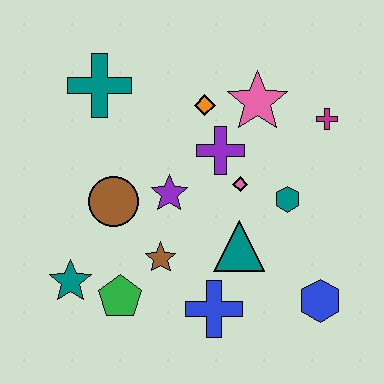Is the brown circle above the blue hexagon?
Yes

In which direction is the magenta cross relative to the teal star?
The magenta cross is to the right of the teal star.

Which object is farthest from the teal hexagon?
The teal star is farthest from the teal hexagon.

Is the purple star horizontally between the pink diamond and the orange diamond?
No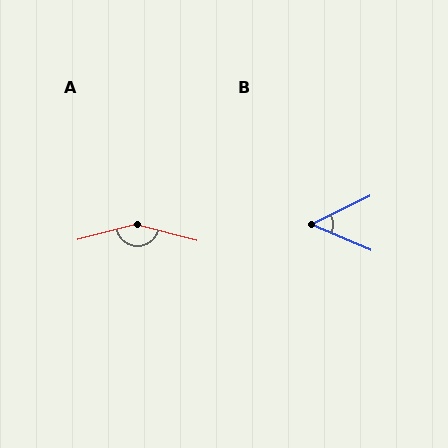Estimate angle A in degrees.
Approximately 151 degrees.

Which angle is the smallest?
B, at approximately 49 degrees.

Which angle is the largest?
A, at approximately 151 degrees.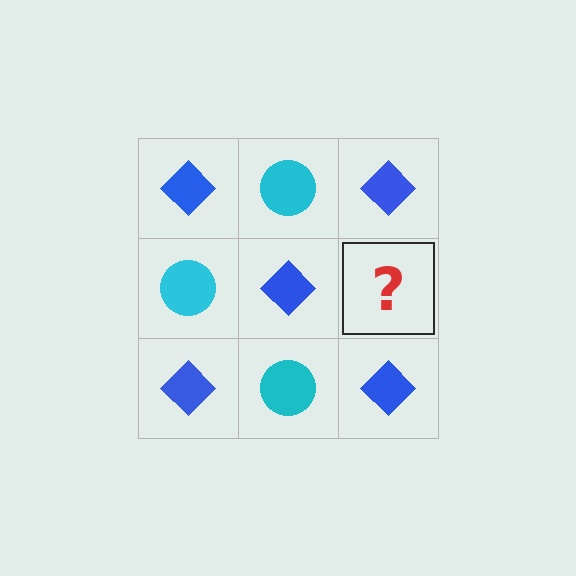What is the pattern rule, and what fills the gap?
The rule is that it alternates blue diamond and cyan circle in a checkerboard pattern. The gap should be filled with a cyan circle.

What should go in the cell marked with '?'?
The missing cell should contain a cyan circle.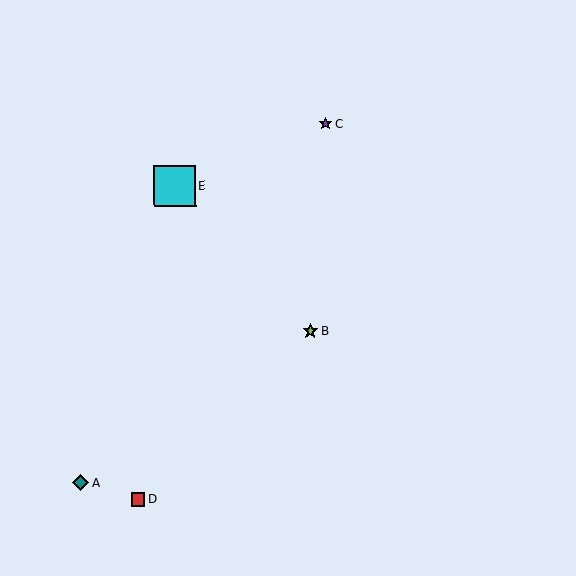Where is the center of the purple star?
The center of the purple star is at (326, 123).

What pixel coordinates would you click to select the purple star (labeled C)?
Click at (326, 123) to select the purple star C.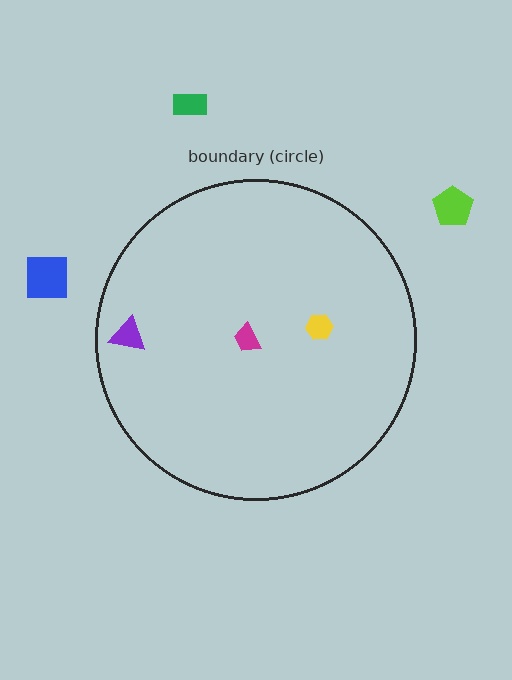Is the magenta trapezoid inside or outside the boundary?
Inside.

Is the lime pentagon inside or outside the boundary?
Outside.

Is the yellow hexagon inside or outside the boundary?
Inside.